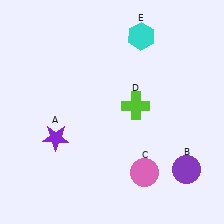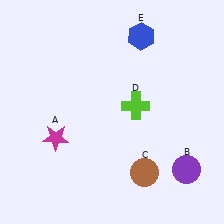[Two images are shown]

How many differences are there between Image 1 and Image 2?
There are 3 differences between the two images.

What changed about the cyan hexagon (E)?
In Image 1, E is cyan. In Image 2, it changed to blue.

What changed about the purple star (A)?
In Image 1, A is purple. In Image 2, it changed to magenta.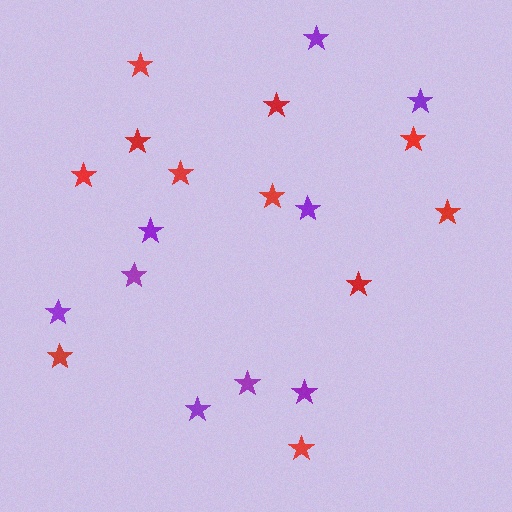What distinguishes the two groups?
There are 2 groups: one group of purple stars (9) and one group of red stars (11).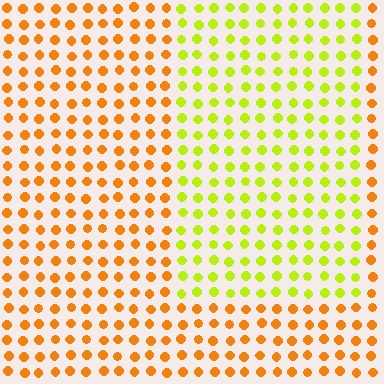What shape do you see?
I see a rectangle.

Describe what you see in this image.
The image is filled with small orange elements in a uniform arrangement. A rectangle-shaped region is visible where the elements are tinted to a slightly different hue, forming a subtle color boundary.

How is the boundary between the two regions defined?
The boundary is defined purely by a slight shift in hue (about 45 degrees). Spacing, size, and orientation are identical on both sides.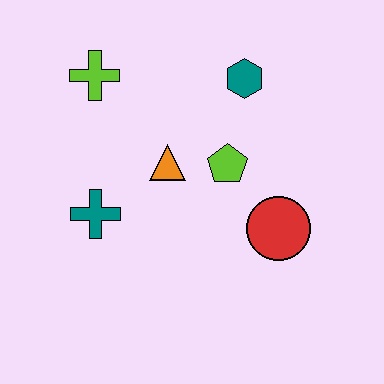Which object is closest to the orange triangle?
The lime pentagon is closest to the orange triangle.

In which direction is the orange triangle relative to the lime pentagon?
The orange triangle is to the left of the lime pentagon.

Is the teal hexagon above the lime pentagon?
Yes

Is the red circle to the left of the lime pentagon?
No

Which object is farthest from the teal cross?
The teal hexagon is farthest from the teal cross.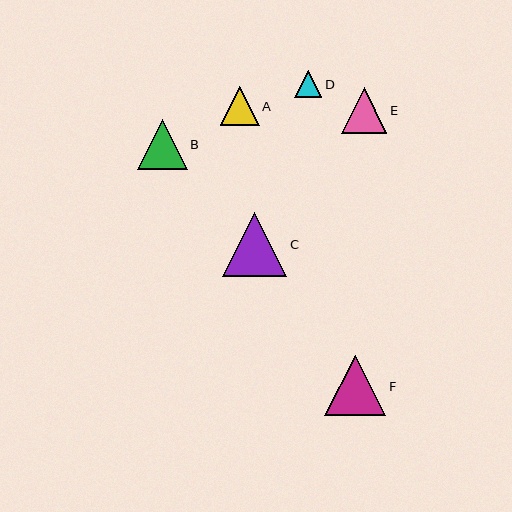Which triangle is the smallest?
Triangle D is the smallest with a size of approximately 27 pixels.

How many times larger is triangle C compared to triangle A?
Triangle C is approximately 1.7 times the size of triangle A.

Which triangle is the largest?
Triangle C is the largest with a size of approximately 65 pixels.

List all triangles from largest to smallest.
From largest to smallest: C, F, B, E, A, D.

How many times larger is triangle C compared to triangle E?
Triangle C is approximately 1.4 times the size of triangle E.